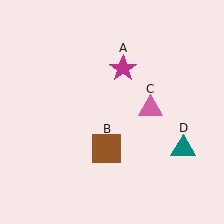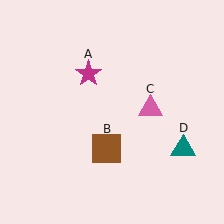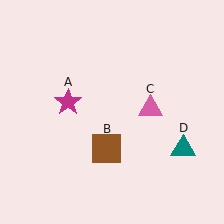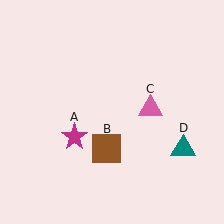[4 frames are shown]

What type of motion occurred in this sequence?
The magenta star (object A) rotated counterclockwise around the center of the scene.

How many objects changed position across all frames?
1 object changed position: magenta star (object A).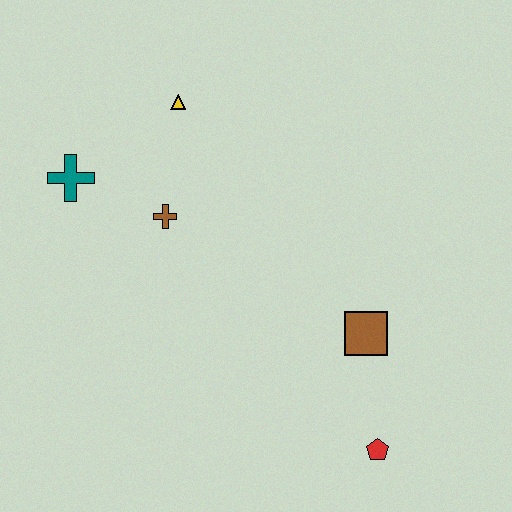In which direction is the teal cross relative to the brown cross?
The teal cross is to the left of the brown cross.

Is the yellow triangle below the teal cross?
No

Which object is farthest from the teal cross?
The red pentagon is farthest from the teal cross.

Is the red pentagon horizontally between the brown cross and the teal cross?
No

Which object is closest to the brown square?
The red pentagon is closest to the brown square.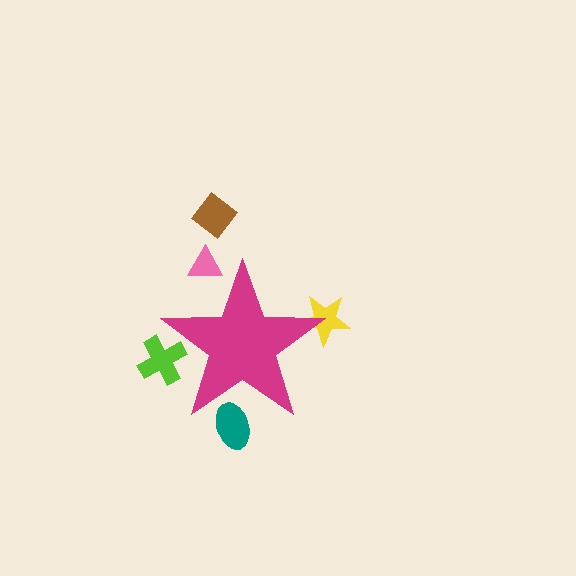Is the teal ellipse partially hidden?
Yes, the teal ellipse is partially hidden behind the magenta star.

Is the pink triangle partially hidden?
Yes, the pink triangle is partially hidden behind the magenta star.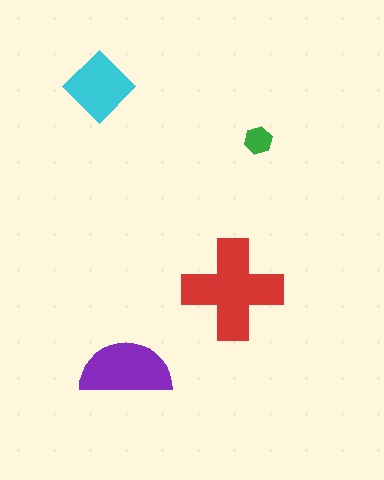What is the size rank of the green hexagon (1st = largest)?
4th.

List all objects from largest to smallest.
The red cross, the purple semicircle, the cyan diamond, the green hexagon.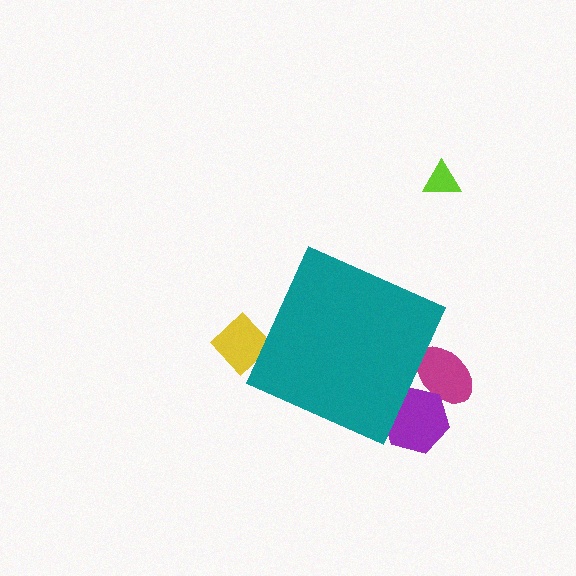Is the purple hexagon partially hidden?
Yes, the purple hexagon is partially hidden behind the teal diamond.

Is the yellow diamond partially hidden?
Yes, the yellow diamond is partially hidden behind the teal diamond.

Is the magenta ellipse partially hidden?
Yes, the magenta ellipse is partially hidden behind the teal diamond.